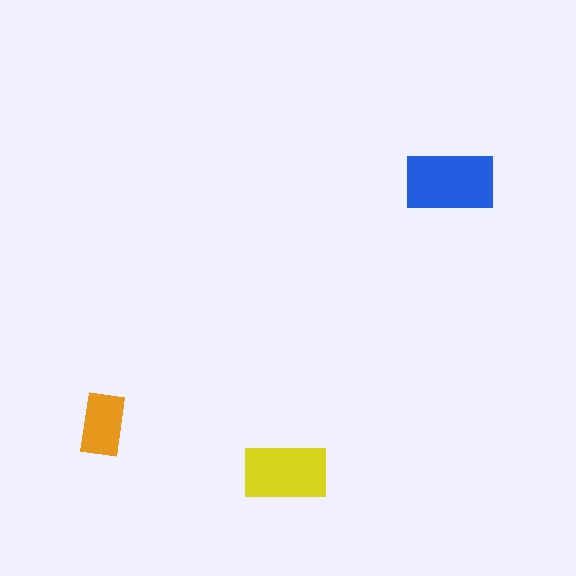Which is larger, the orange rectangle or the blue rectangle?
The blue one.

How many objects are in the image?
There are 3 objects in the image.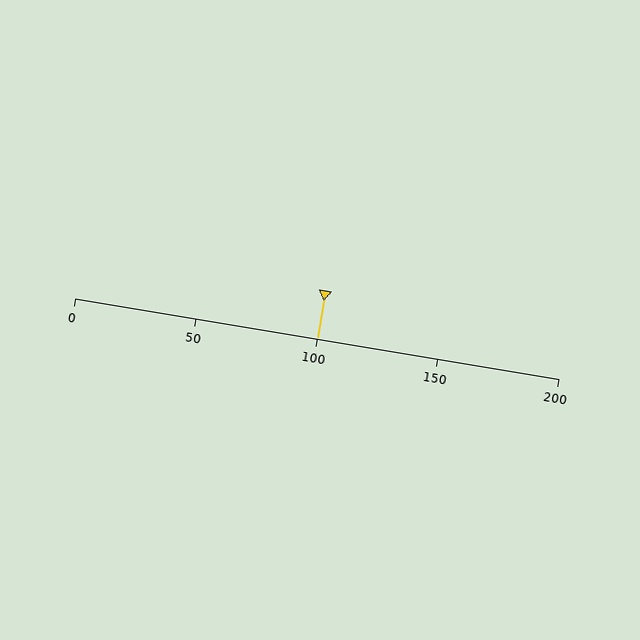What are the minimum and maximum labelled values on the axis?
The axis runs from 0 to 200.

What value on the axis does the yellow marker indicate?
The marker indicates approximately 100.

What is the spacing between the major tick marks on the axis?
The major ticks are spaced 50 apart.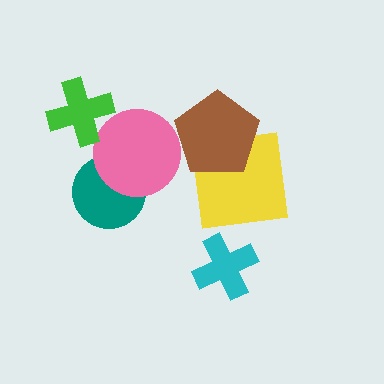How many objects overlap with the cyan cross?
0 objects overlap with the cyan cross.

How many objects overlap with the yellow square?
1 object overlaps with the yellow square.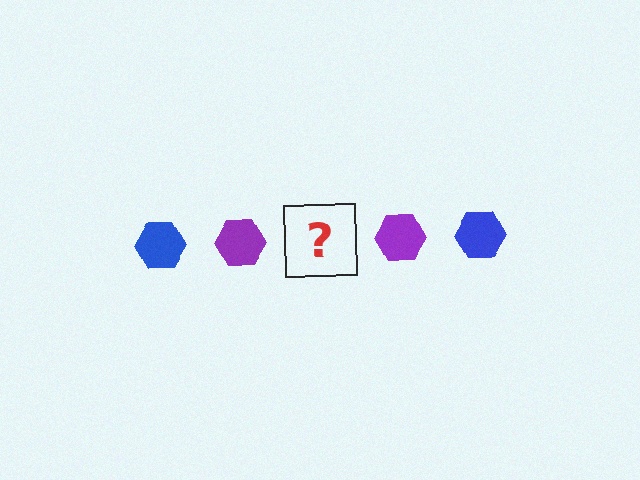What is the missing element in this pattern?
The missing element is a blue hexagon.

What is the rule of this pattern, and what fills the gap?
The rule is that the pattern cycles through blue, purple hexagons. The gap should be filled with a blue hexagon.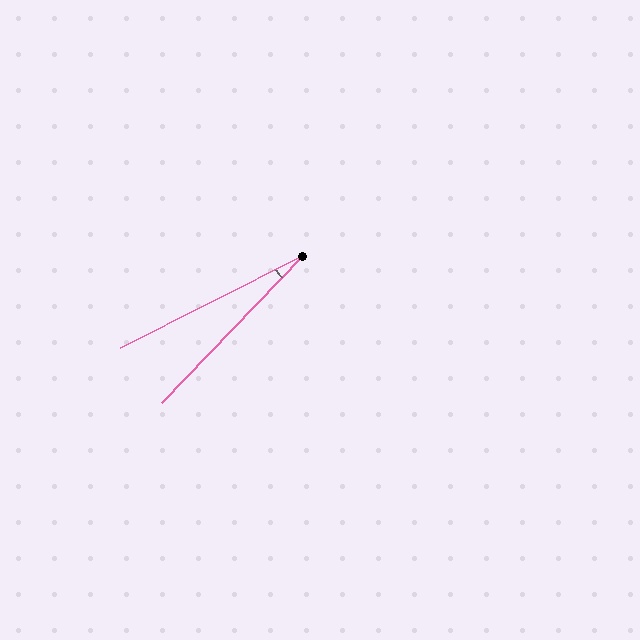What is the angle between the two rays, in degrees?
Approximately 19 degrees.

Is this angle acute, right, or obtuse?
It is acute.